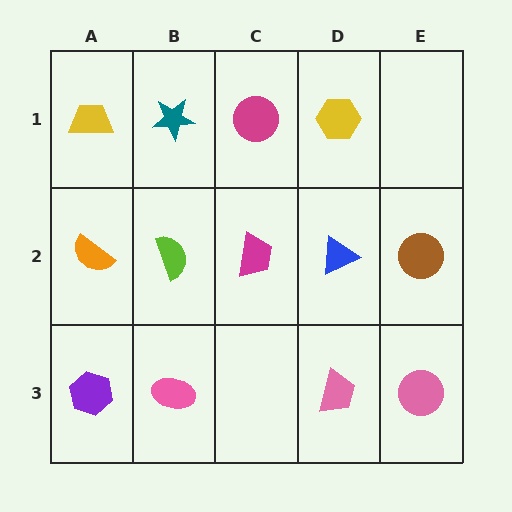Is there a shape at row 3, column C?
No, that cell is empty.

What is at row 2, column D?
A blue triangle.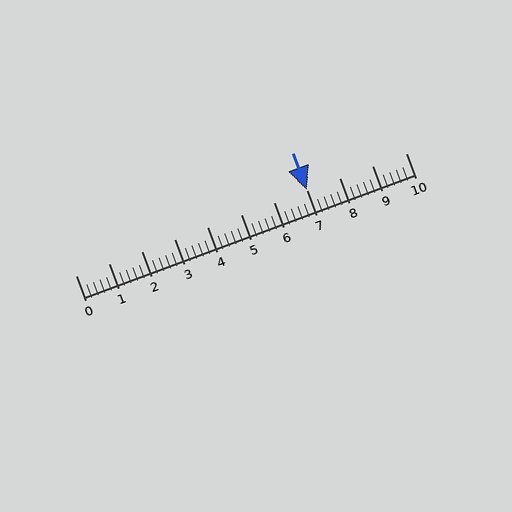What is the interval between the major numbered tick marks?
The major tick marks are spaced 1 units apart.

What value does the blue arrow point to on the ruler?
The blue arrow points to approximately 7.0.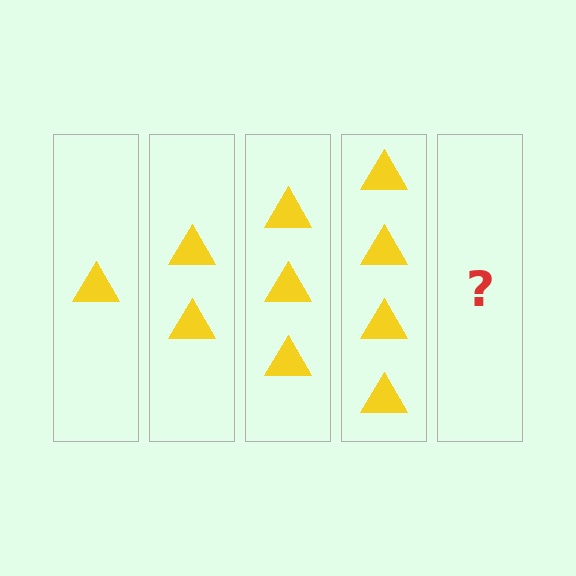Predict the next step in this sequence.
The next step is 5 triangles.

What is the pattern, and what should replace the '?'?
The pattern is that each step adds one more triangle. The '?' should be 5 triangles.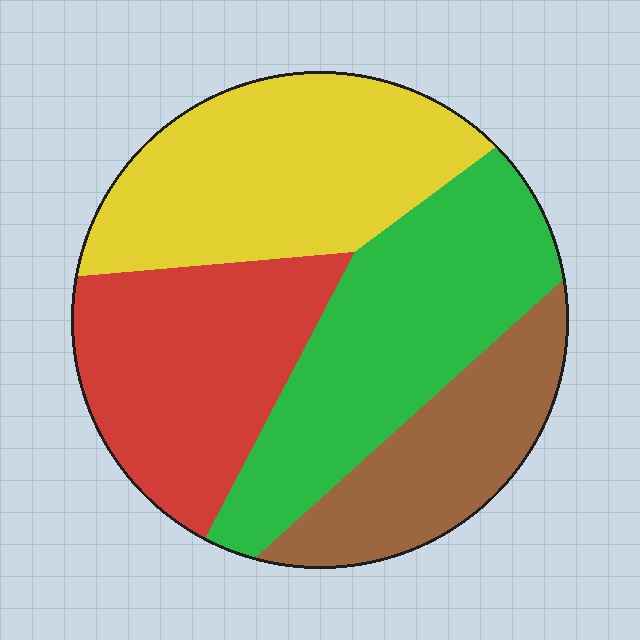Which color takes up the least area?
Brown, at roughly 20%.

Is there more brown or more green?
Green.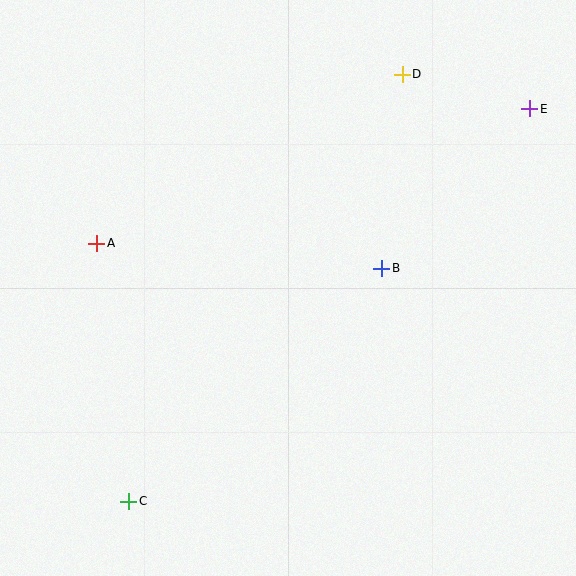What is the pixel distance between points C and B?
The distance between C and B is 344 pixels.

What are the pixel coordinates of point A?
Point A is at (97, 243).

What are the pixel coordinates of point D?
Point D is at (402, 74).